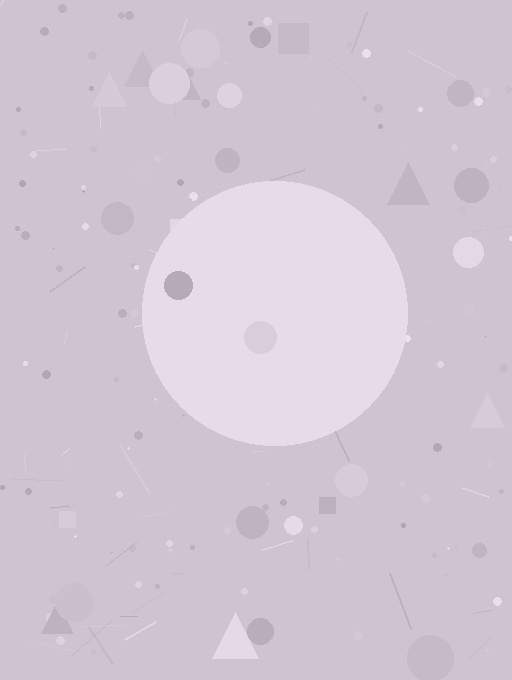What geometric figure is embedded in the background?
A circle is embedded in the background.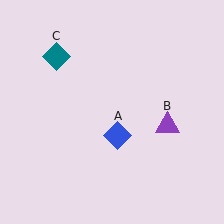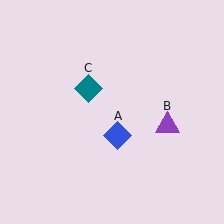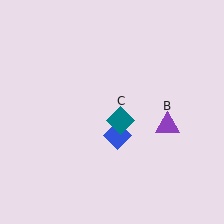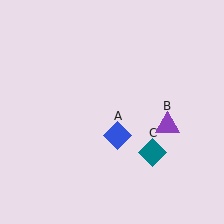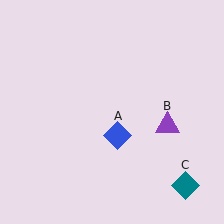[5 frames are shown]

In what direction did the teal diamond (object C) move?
The teal diamond (object C) moved down and to the right.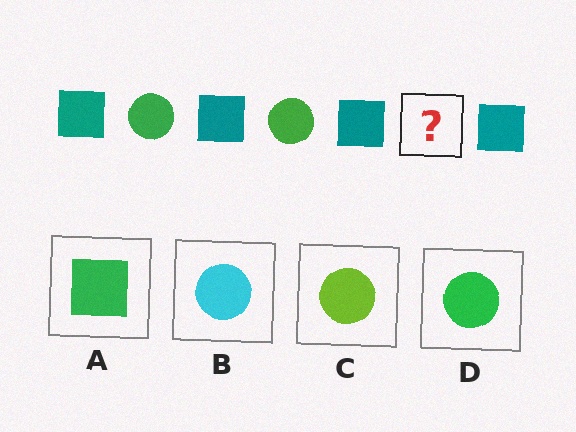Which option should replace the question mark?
Option D.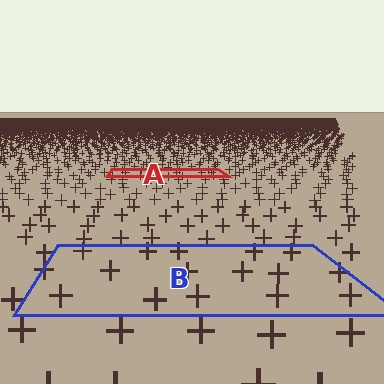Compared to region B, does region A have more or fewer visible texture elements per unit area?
Region A has more texture elements per unit area — they are packed more densely because it is farther away.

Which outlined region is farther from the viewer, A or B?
Region A is farther from the viewer — the texture elements inside it appear smaller and more densely packed.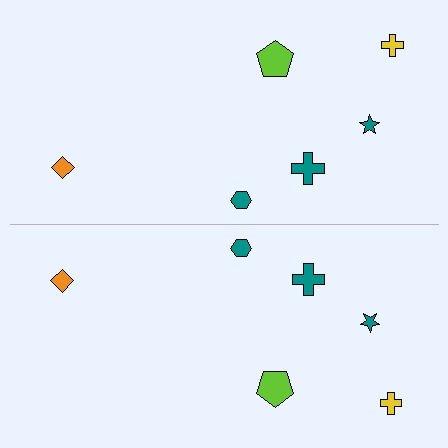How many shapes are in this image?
There are 12 shapes in this image.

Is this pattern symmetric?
Yes, this pattern has bilateral (reflection) symmetry.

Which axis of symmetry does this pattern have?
The pattern has a horizontal axis of symmetry running through the center of the image.